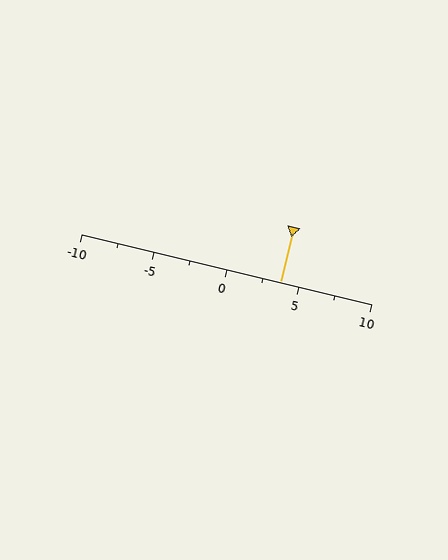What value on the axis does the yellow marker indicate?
The marker indicates approximately 3.8.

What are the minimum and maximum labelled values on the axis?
The axis runs from -10 to 10.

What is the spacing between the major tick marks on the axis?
The major ticks are spaced 5 apart.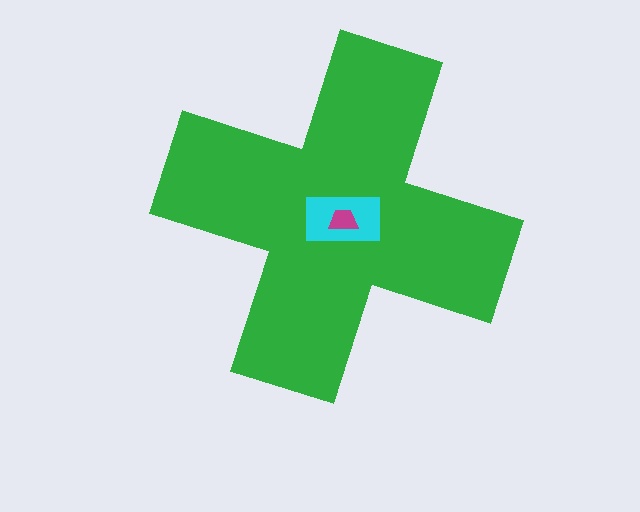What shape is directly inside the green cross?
The cyan rectangle.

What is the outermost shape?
The green cross.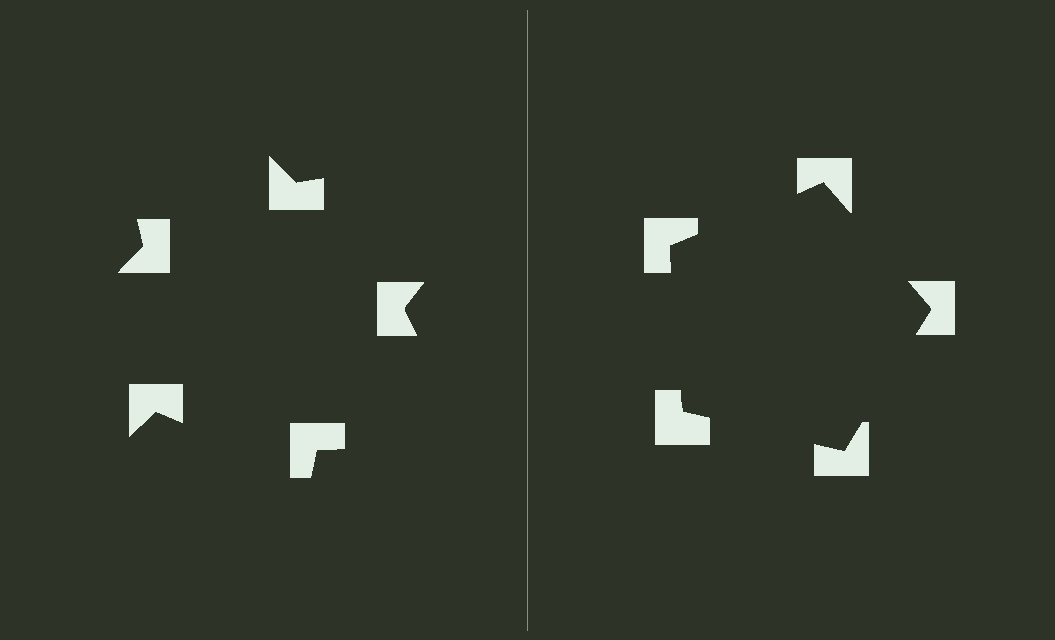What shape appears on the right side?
An illusory pentagon.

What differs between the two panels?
The notched squares are positioned identically on both sides; only the wedge orientations differ. On the right they align to a pentagon; on the left they are misaligned.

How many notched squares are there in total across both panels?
10 — 5 on each side.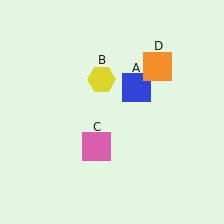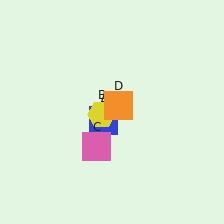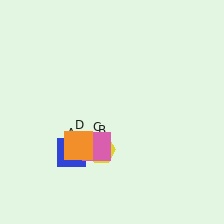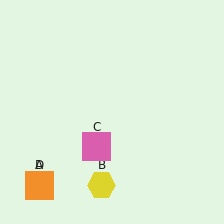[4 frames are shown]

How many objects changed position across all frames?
3 objects changed position: blue square (object A), yellow hexagon (object B), orange square (object D).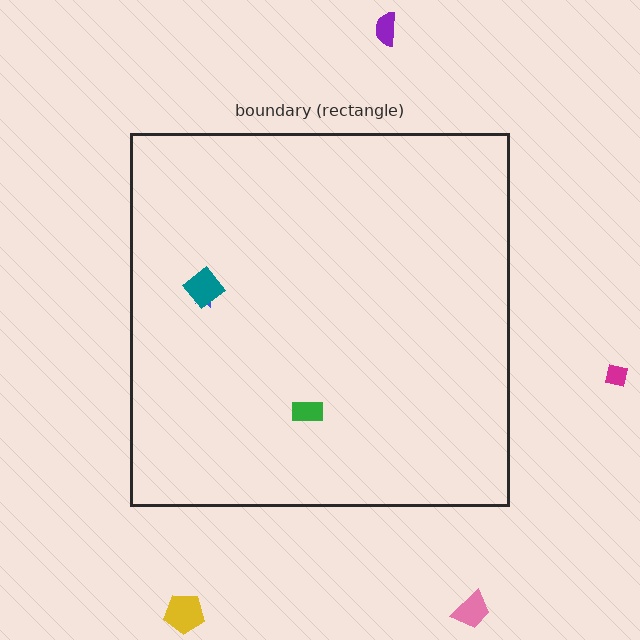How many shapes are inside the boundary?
3 inside, 4 outside.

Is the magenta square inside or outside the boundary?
Outside.